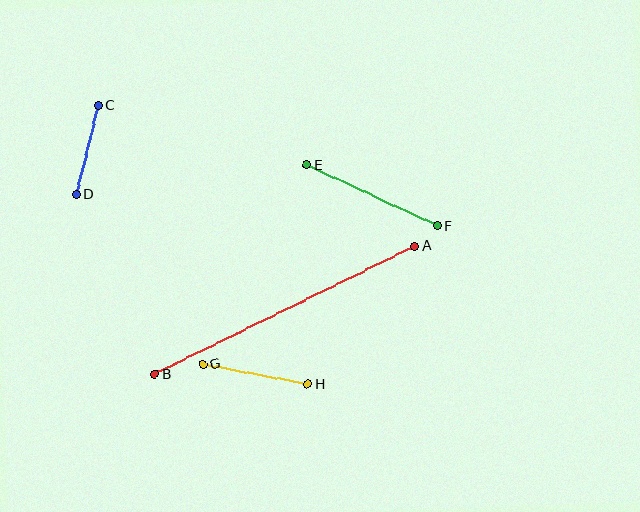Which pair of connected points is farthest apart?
Points A and B are farthest apart.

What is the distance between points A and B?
The distance is approximately 290 pixels.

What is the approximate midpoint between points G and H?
The midpoint is at approximately (255, 374) pixels.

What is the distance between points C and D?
The distance is approximately 91 pixels.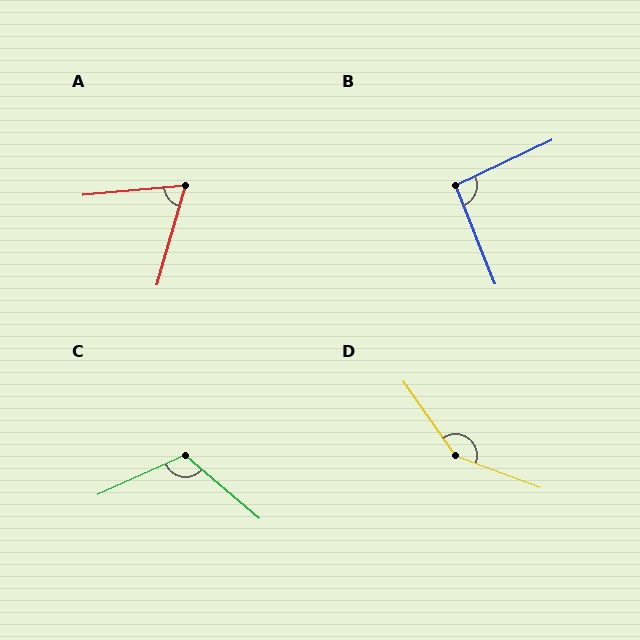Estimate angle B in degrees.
Approximately 93 degrees.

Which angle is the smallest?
A, at approximately 69 degrees.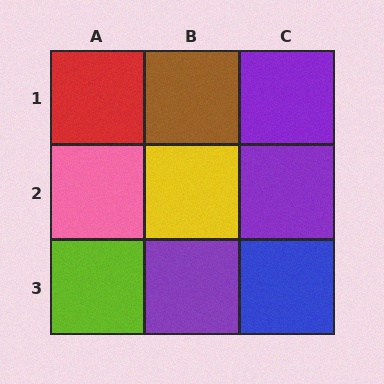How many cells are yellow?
1 cell is yellow.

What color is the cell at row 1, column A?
Red.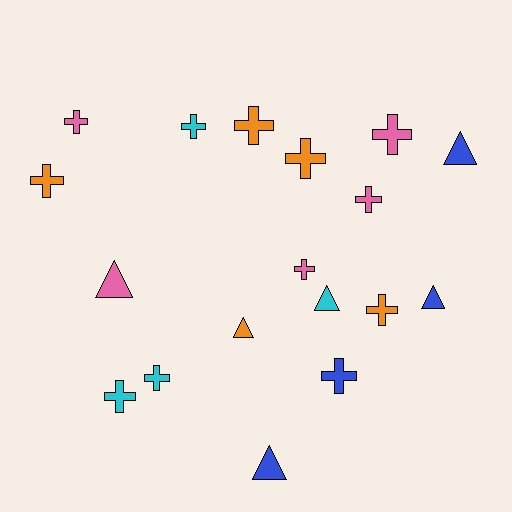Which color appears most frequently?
Pink, with 5 objects.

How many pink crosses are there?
There are 4 pink crosses.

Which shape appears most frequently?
Cross, with 12 objects.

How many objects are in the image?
There are 18 objects.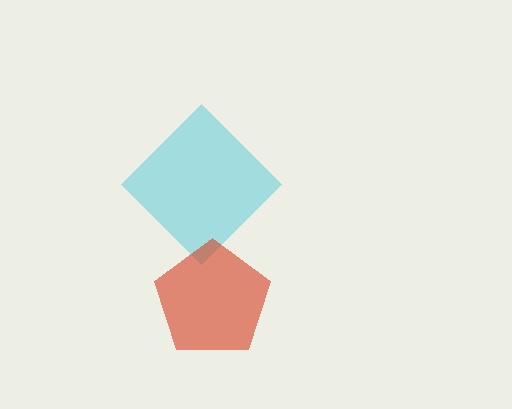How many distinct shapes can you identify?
There are 2 distinct shapes: a cyan diamond, a red pentagon.